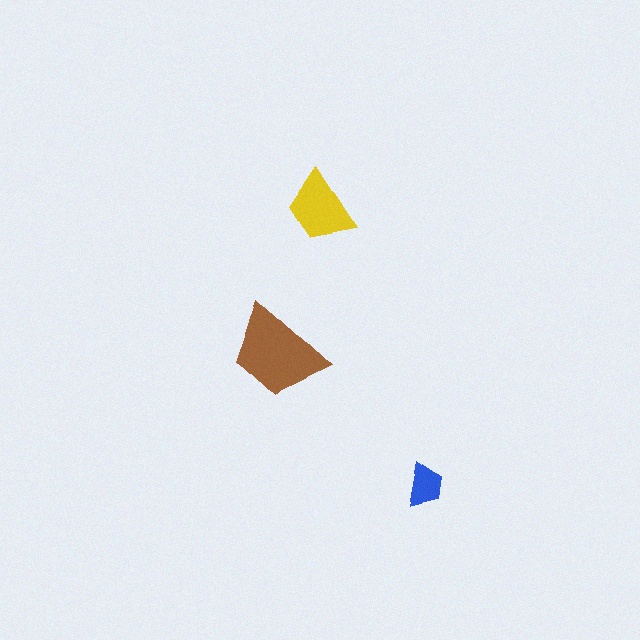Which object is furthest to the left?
The brown trapezoid is leftmost.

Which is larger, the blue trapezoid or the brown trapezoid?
The brown one.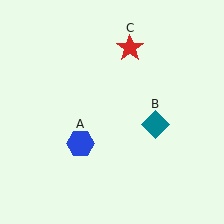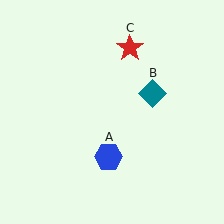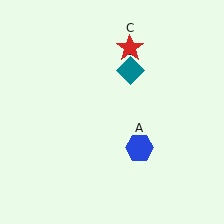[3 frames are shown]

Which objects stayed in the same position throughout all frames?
Red star (object C) remained stationary.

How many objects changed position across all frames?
2 objects changed position: blue hexagon (object A), teal diamond (object B).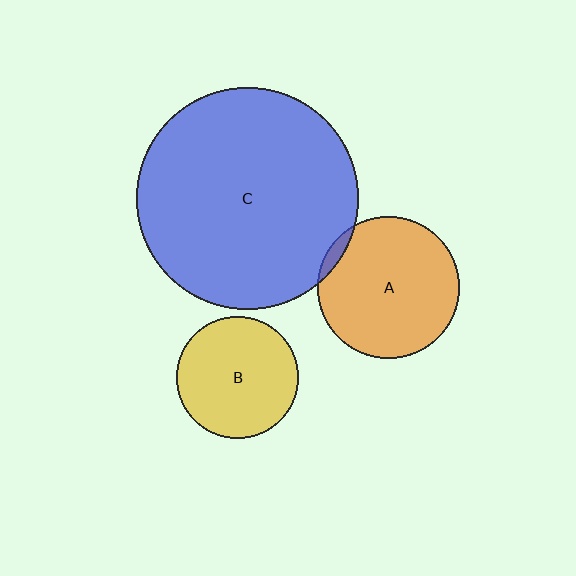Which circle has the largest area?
Circle C (blue).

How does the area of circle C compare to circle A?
Approximately 2.4 times.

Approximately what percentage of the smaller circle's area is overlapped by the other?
Approximately 5%.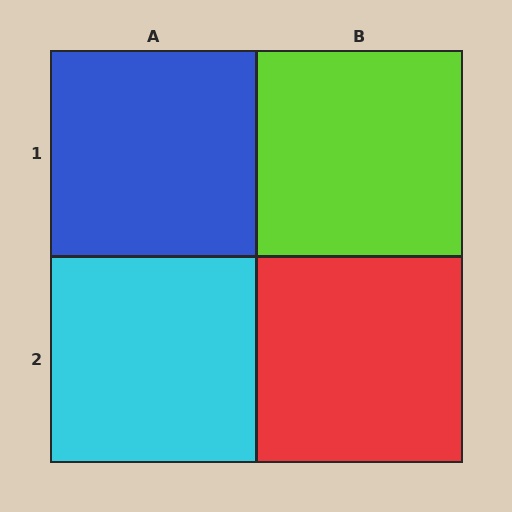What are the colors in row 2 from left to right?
Cyan, red.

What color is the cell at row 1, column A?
Blue.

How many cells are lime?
1 cell is lime.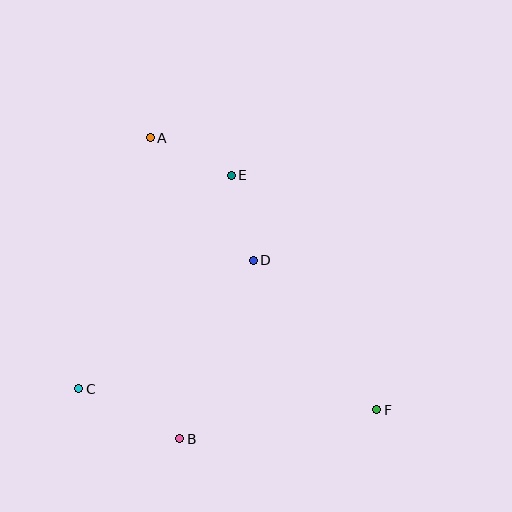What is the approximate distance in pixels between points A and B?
The distance between A and B is approximately 303 pixels.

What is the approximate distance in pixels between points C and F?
The distance between C and F is approximately 299 pixels.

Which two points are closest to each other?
Points D and E are closest to each other.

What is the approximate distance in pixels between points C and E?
The distance between C and E is approximately 263 pixels.